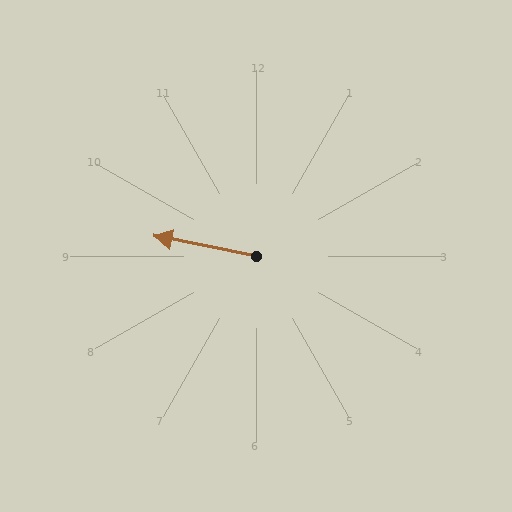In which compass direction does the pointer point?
West.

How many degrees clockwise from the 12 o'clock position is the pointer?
Approximately 281 degrees.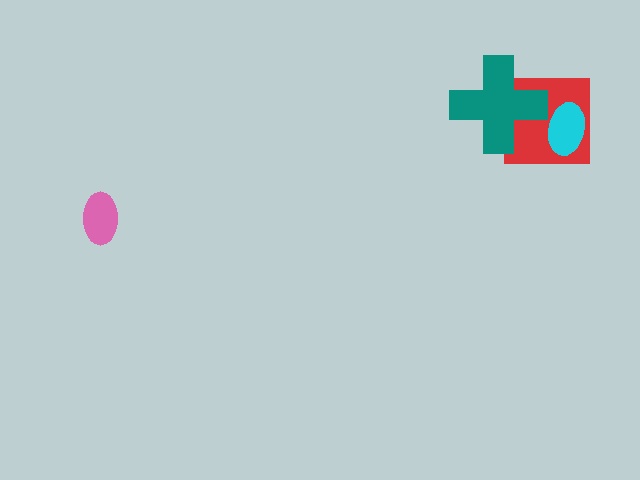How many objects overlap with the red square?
2 objects overlap with the red square.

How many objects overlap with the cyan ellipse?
1 object overlaps with the cyan ellipse.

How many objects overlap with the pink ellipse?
0 objects overlap with the pink ellipse.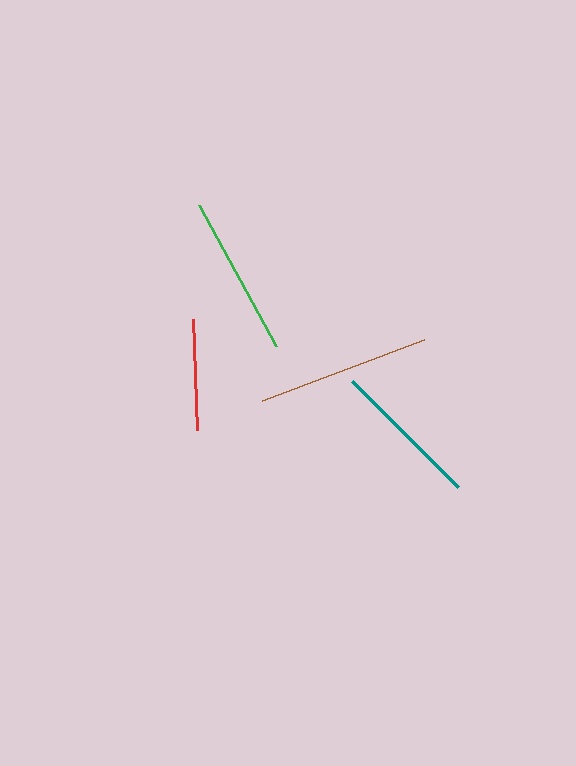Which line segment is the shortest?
The red line is the shortest at approximately 111 pixels.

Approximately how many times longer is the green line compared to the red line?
The green line is approximately 1.4 times the length of the red line.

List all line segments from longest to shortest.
From longest to shortest: brown, green, teal, red.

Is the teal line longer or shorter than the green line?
The green line is longer than the teal line.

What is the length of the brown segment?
The brown segment is approximately 173 pixels long.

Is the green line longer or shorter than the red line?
The green line is longer than the red line.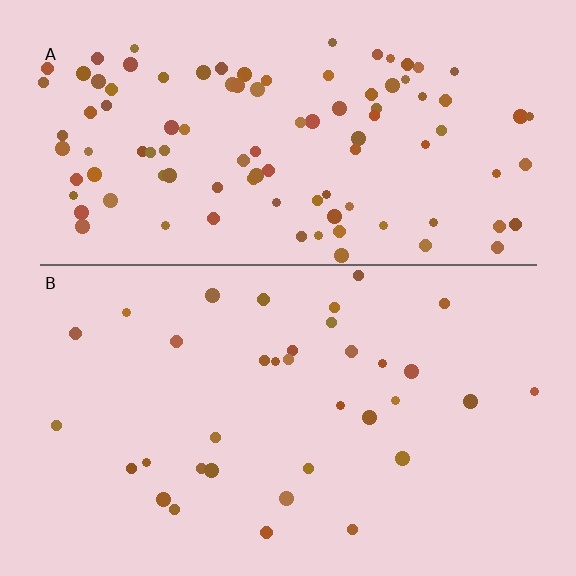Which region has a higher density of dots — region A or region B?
A (the top).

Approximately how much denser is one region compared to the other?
Approximately 2.9× — region A over region B.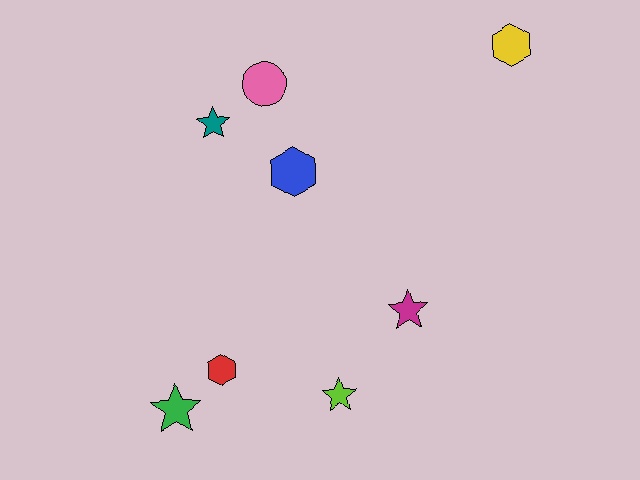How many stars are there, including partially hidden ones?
There are 4 stars.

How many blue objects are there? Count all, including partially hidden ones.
There is 1 blue object.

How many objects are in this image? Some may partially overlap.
There are 8 objects.